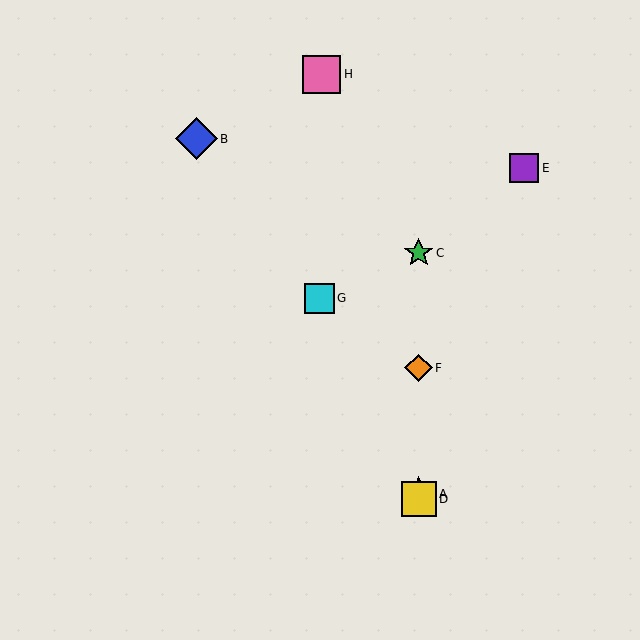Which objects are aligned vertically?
Objects A, C, D, F are aligned vertically.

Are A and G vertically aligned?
No, A is at x≈419 and G is at x≈319.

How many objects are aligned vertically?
4 objects (A, C, D, F) are aligned vertically.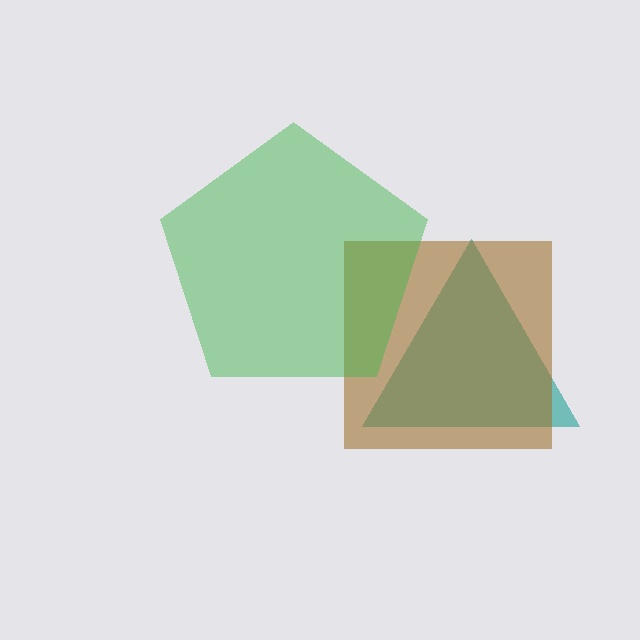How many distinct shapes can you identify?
There are 3 distinct shapes: a teal triangle, a brown square, a green pentagon.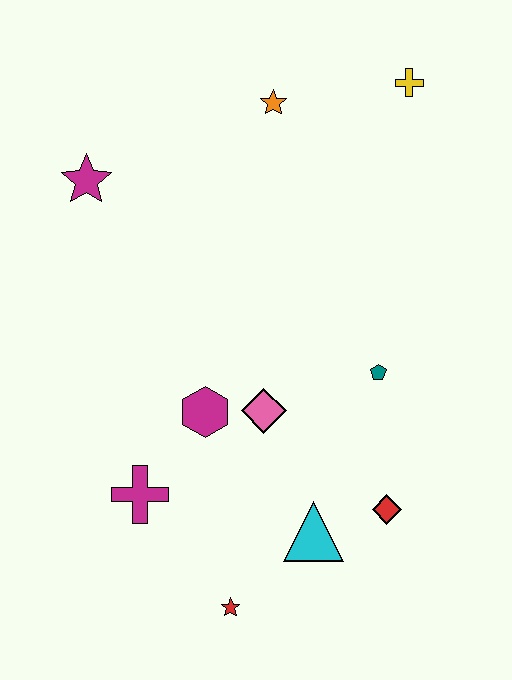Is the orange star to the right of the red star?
Yes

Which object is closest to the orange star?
The yellow cross is closest to the orange star.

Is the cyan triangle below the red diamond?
Yes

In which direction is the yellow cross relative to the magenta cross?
The yellow cross is above the magenta cross.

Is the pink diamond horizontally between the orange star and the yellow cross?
No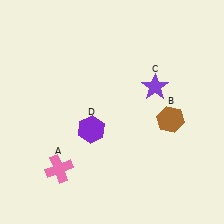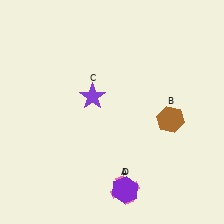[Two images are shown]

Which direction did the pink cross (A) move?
The pink cross (A) moved right.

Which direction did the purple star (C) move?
The purple star (C) moved left.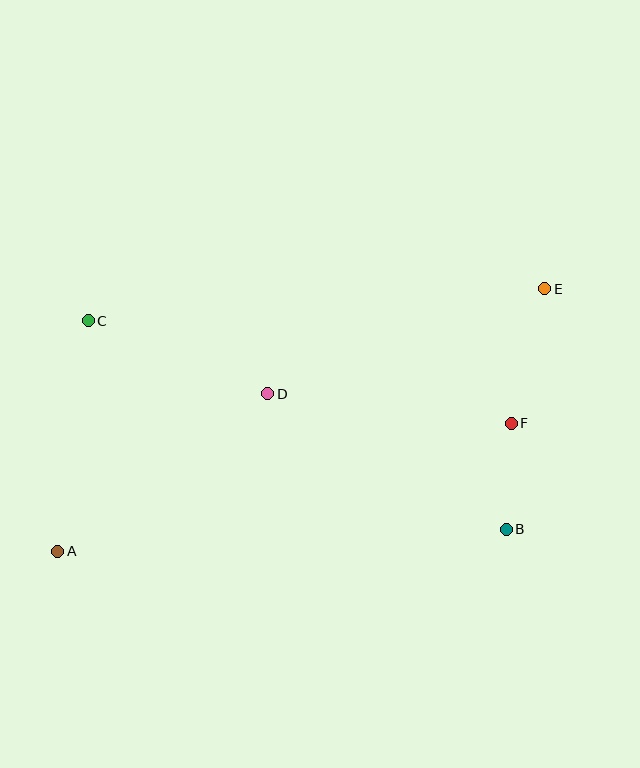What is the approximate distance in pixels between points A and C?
The distance between A and C is approximately 232 pixels.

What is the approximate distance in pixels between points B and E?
The distance between B and E is approximately 244 pixels.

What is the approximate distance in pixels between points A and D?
The distance between A and D is approximately 263 pixels.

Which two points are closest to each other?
Points B and F are closest to each other.